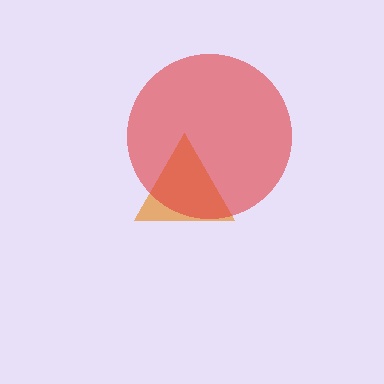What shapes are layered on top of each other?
The layered shapes are: an orange triangle, a red circle.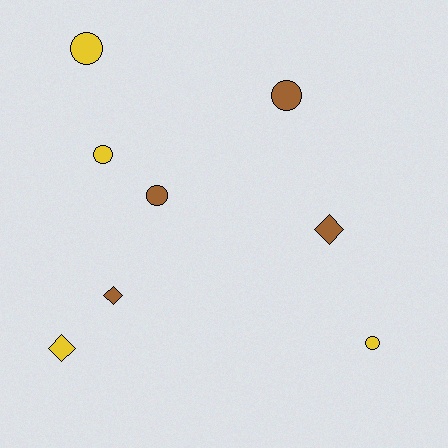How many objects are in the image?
There are 8 objects.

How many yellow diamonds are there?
There is 1 yellow diamond.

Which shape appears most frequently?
Circle, with 5 objects.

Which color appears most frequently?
Yellow, with 4 objects.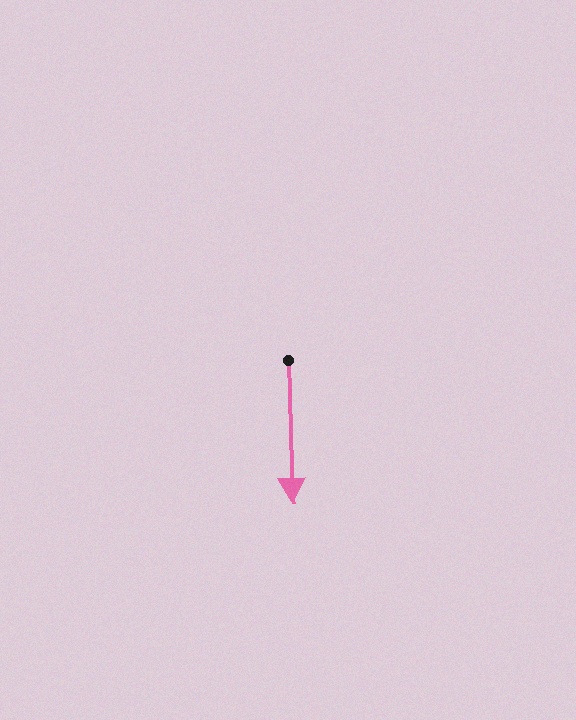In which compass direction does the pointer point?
South.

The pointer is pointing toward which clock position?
Roughly 6 o'clock.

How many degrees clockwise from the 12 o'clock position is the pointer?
Approximately 178 degrees.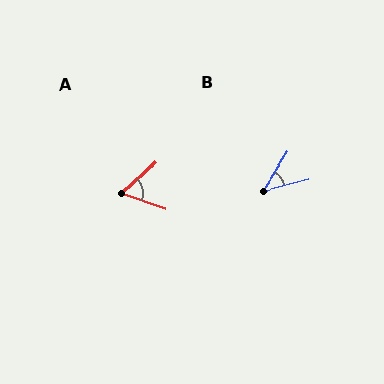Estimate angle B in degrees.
Approximately 42 degrees.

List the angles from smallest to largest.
B (42°), A (60°).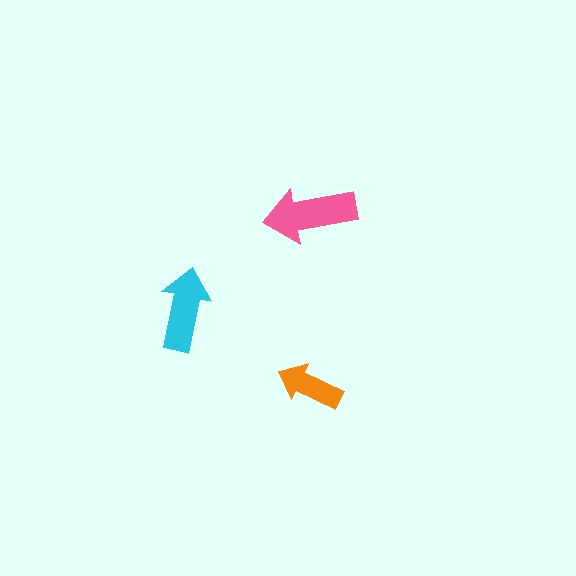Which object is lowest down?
The orange arrow is bottommost.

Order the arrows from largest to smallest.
the pink one, the cyan one, the orange one.